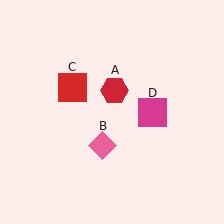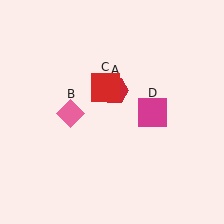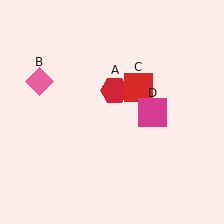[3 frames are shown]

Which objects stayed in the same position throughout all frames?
Red hexagon (object A) and magenta square (object D) remained stationary.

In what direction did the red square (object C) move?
The red square (object C) moved right.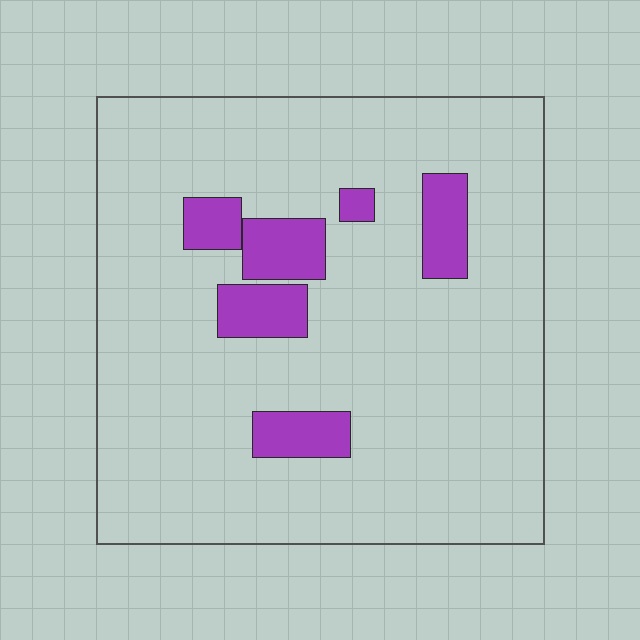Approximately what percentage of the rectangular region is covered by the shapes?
Approximately 10%.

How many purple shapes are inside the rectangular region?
6.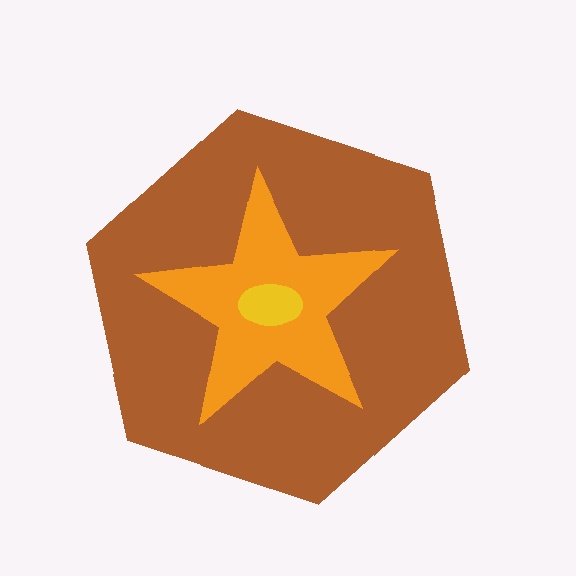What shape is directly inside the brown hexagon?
The orange star.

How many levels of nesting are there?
3.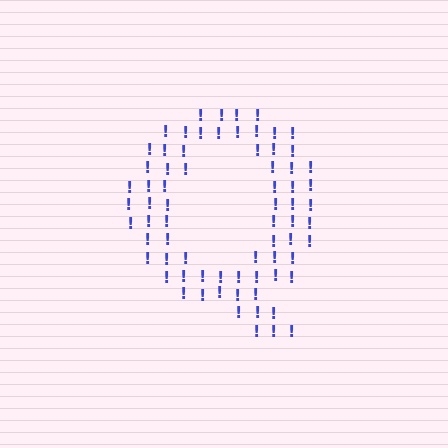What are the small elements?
The small elements are exclamation marks.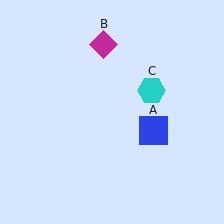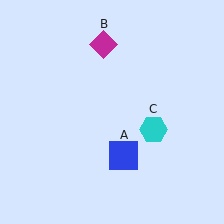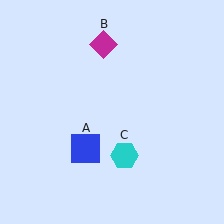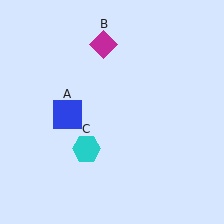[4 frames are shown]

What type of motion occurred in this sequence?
The blue square (object A), cyan hexagon (object C) rotated clockwise around the center of the scene.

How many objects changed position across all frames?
2 objects changed position: blue square (object A), cyan hexagon (object C).